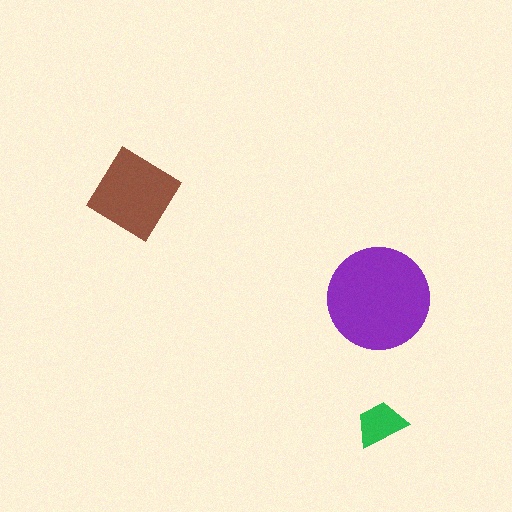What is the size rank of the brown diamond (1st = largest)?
2nd.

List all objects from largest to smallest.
The purple circle, the brown diamond, the green trapezoid.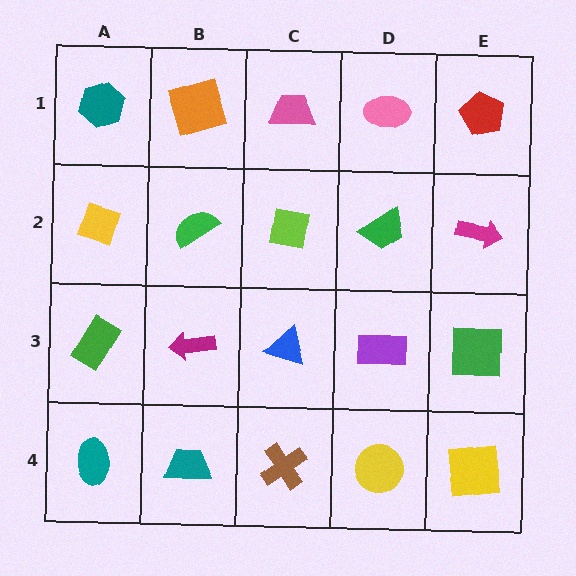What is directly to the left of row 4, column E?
A yellow circle.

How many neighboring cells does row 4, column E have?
2.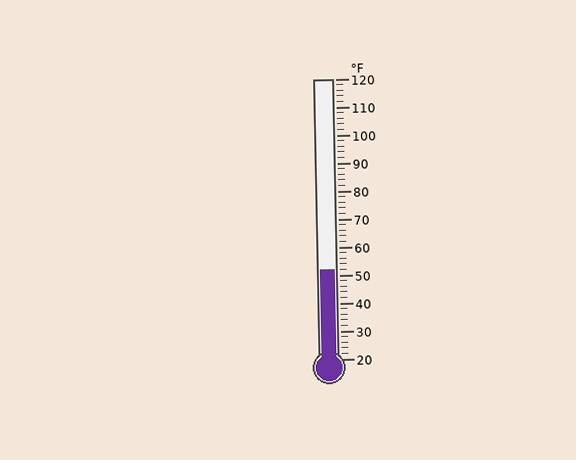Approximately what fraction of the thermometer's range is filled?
The thermometer is filled to approximately 30% of its range.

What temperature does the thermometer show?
The thermometer shows approximately 52°F.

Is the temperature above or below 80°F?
The temperature is below 80°F.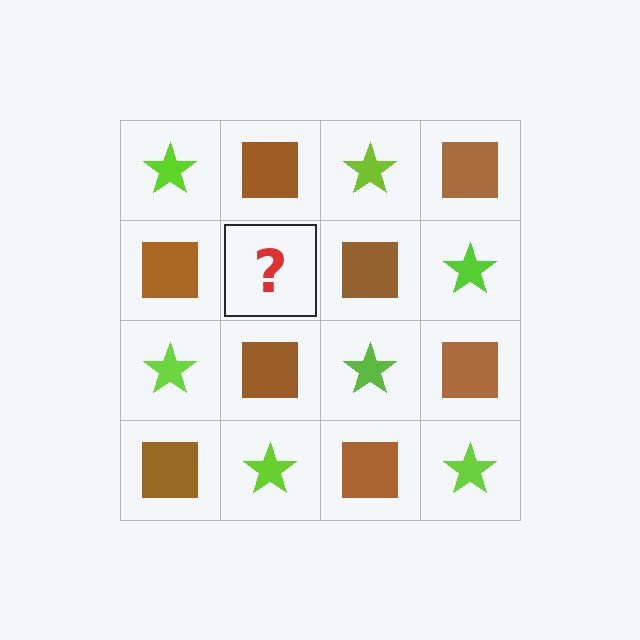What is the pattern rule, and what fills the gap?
The rule is that it alternates lime star and brown square in a checkerboard pattern. The gap should be filled with a lime star.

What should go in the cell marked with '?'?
The missing cell should contain a lime star.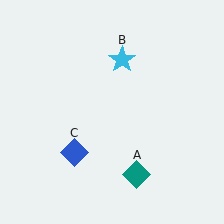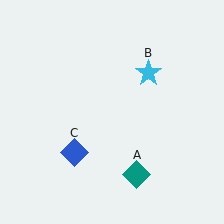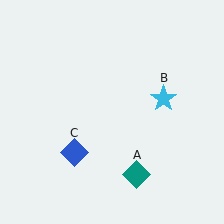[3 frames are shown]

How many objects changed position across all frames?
1 object changed position: cyan star (object B).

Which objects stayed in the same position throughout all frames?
Teal diamond (object A) and blue diamond (object C) remained stationary.